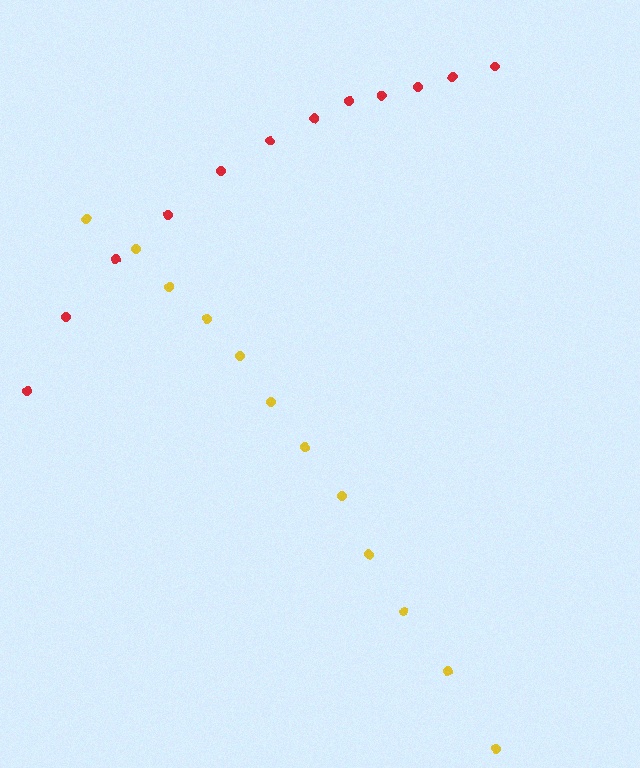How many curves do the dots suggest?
There are 2 distinct paths.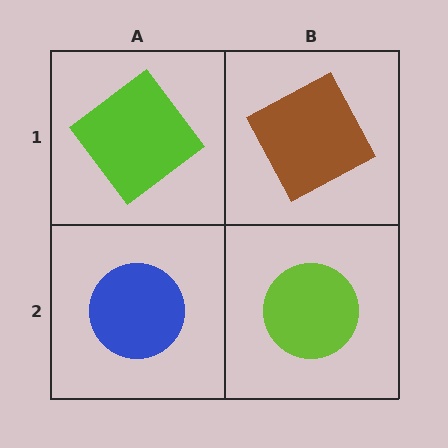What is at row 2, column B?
A lime circle.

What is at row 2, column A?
A blue circle.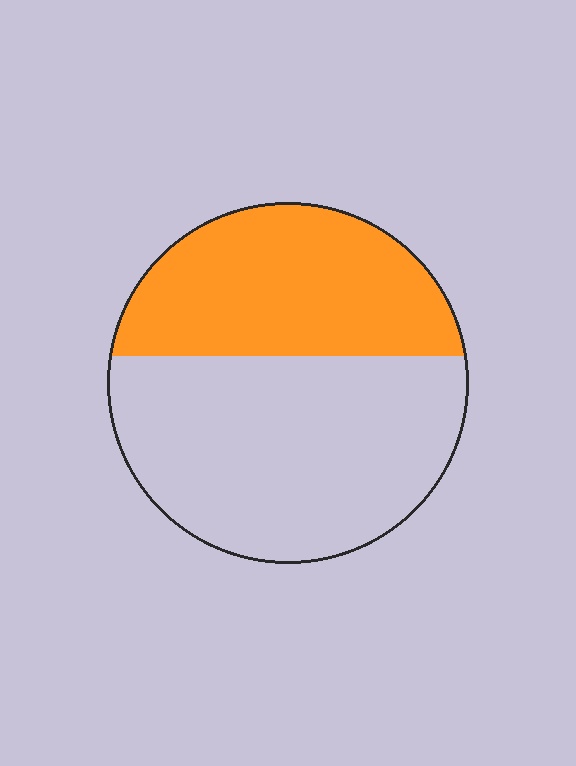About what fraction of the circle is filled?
About two fifths (2/5).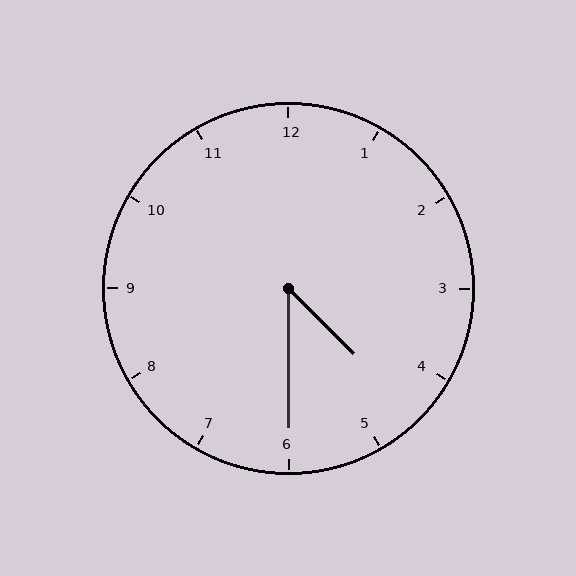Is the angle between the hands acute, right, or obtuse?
It is acute.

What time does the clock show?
4:30.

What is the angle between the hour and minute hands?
Approximately 45 degrees.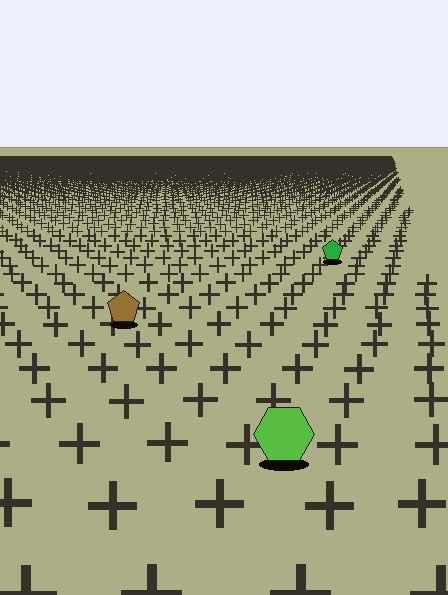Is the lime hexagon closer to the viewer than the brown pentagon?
Yes. The lime hexagon is closer — you can tell from the texture gradient: the ground texture is coarser near it.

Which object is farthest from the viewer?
The green pentagon is farthest from the viewer. It appears smaller and the ground texture around it is denser.